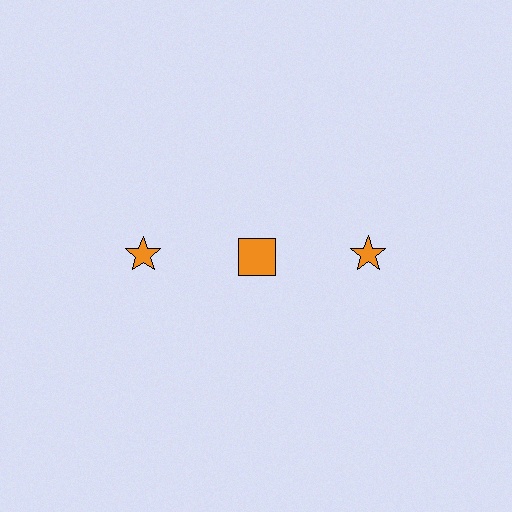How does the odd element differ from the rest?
It has a different shape: square instead of star.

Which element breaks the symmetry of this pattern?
The orange square in the top row, second from left column breaks the symmetry. All other shapes are orange stars.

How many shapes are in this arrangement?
There are 3 shapes arranged in a grid pattern.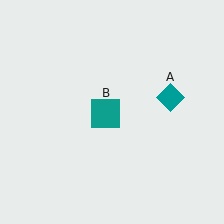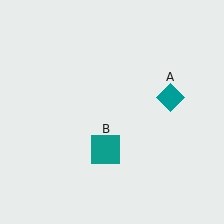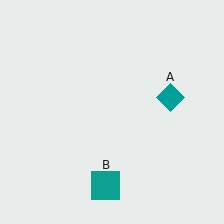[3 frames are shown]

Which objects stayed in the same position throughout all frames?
Teal diamond (object A) remained stationary.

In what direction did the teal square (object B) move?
The teal square (object B) moved down.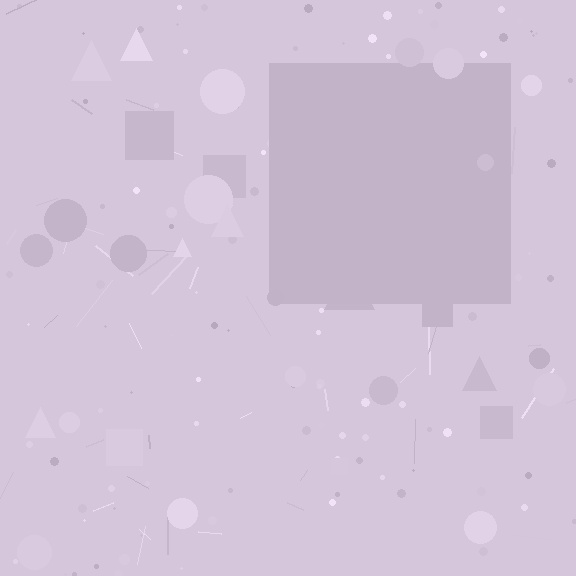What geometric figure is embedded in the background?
A square is embedded in the background.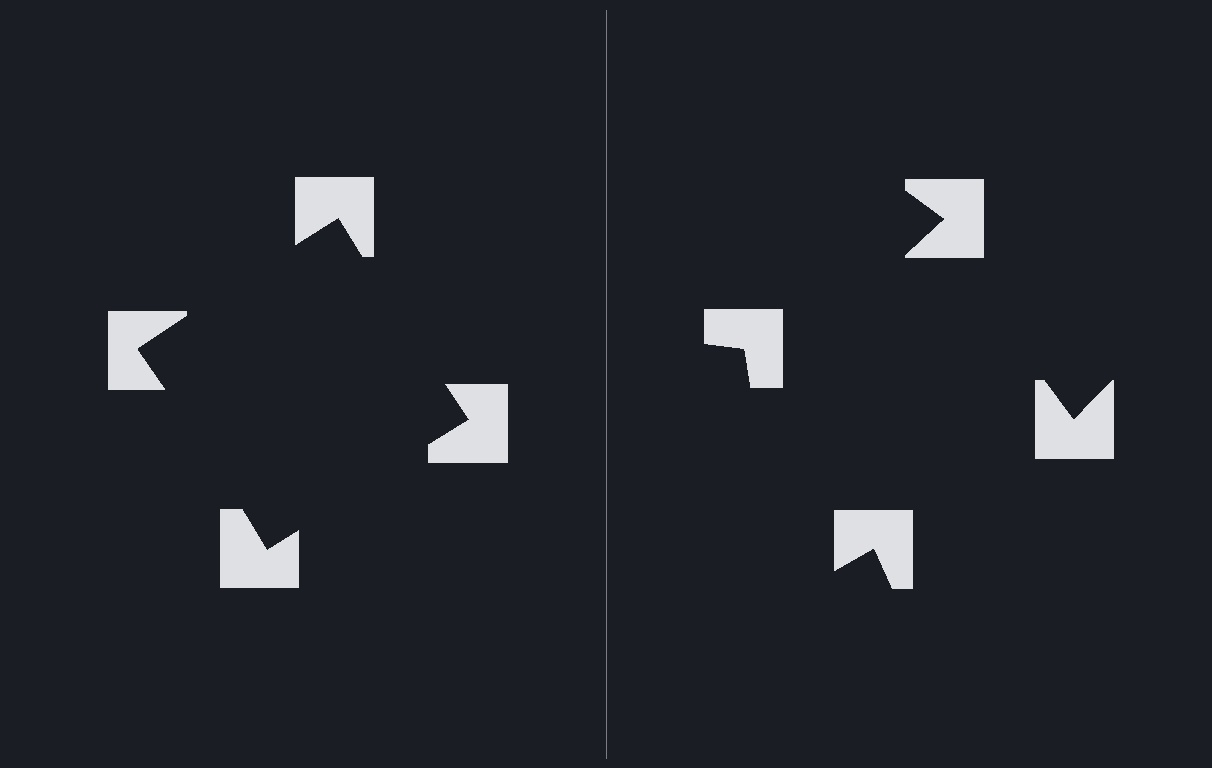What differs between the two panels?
The notched squares are positioned identically on both sides; only the wedge orientations differ. On the left they align to a square; on the right they are misaligned.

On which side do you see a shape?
An illusory square appears on the left side. On the right side the wedge cuts are rotated, so no coherent shape forms.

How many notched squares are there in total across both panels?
8 — 4 on each side.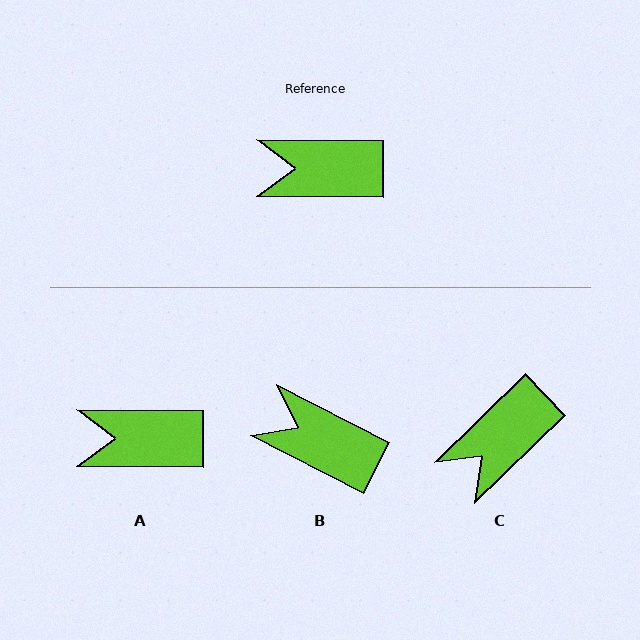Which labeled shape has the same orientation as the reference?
A.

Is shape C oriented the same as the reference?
No, it is off by about 45 degrees.